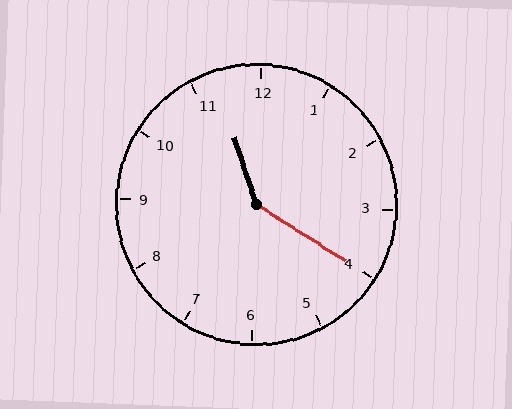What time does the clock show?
11:20.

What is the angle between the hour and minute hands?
Approximately 140 degrees.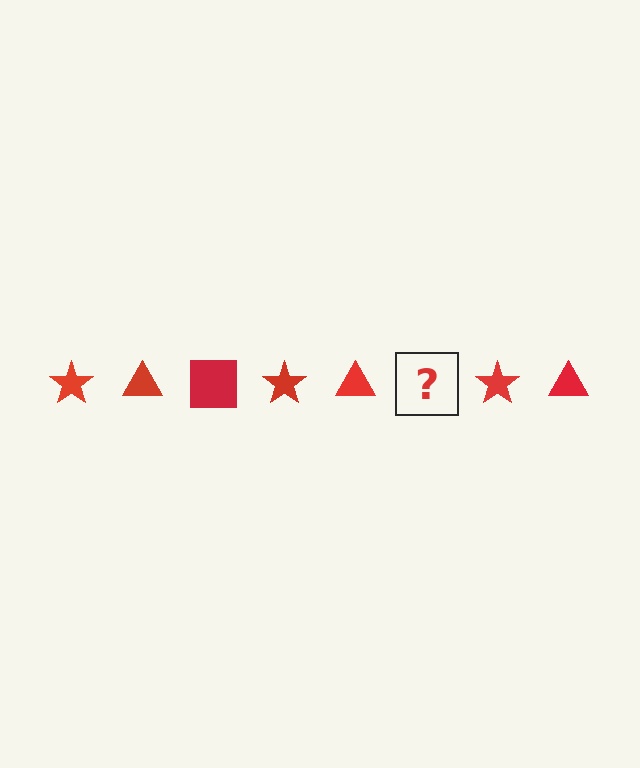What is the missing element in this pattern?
The missing element is a red square.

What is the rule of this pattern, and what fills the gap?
The rule is that the pattern cycles through star, triangle, square shapes in red. The gap should be filled with a red square.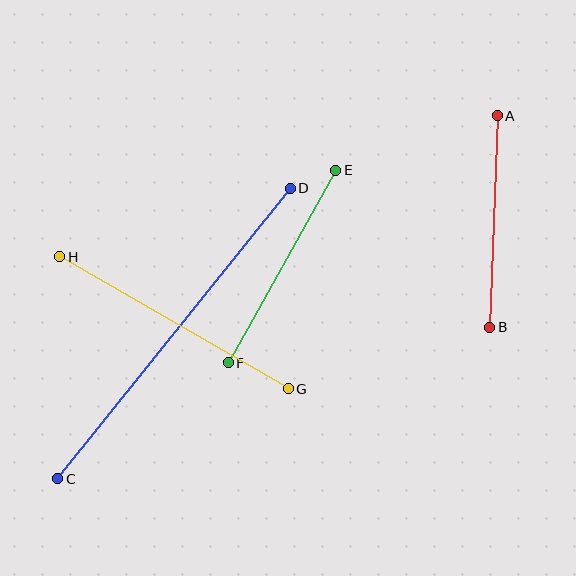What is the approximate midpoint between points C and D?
The midpoint is at approximately (174, 334) pixels.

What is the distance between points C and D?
The distance is approximately 372 pixels.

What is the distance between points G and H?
The distance is approximately 264 pixels.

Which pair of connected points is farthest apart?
Points C and D are farthest apart.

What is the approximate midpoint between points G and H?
The midpoint is at approximately (174, 323) pixels.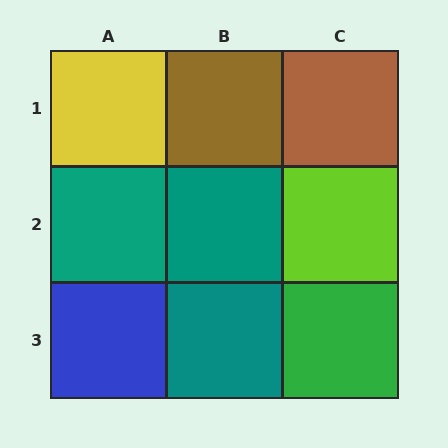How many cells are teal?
3 cells are teal.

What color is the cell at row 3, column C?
Green.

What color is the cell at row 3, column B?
Teal.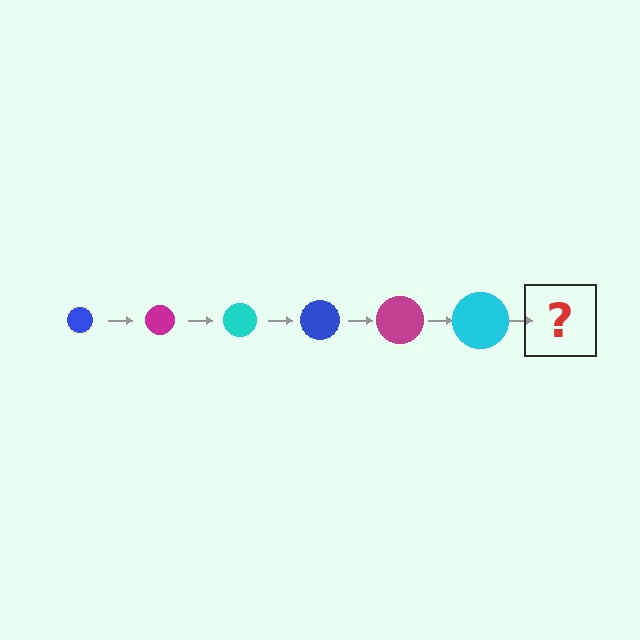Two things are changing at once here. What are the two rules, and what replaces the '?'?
The two rules are that the circle grows larger each step and the color cycles through blue, magenta, and cyan. The '?' should be a blue circle, larger than the previous one.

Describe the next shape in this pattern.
It should be a blue circle, larger than the previous one.